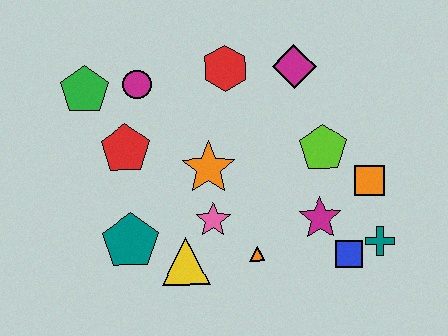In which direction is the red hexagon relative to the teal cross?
The red hexagon is above the teal cross.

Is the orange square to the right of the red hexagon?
Yes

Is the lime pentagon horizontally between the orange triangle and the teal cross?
Yes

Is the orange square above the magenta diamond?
No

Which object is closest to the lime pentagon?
The orange square is closest to the lime pentagon.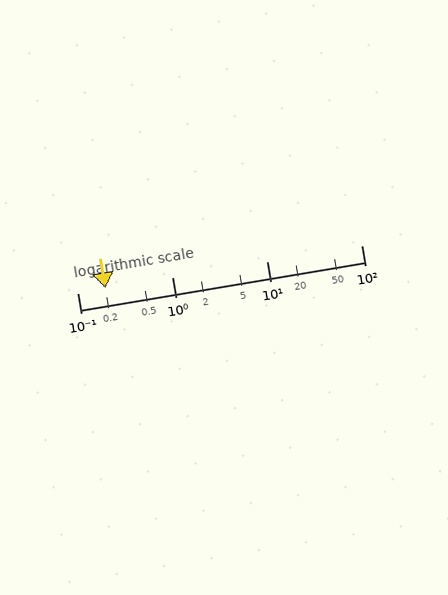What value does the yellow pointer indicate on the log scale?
The pointer indicates approximately 0.2.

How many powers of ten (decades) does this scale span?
The scale spans 3 decades, from 0.1 to 100.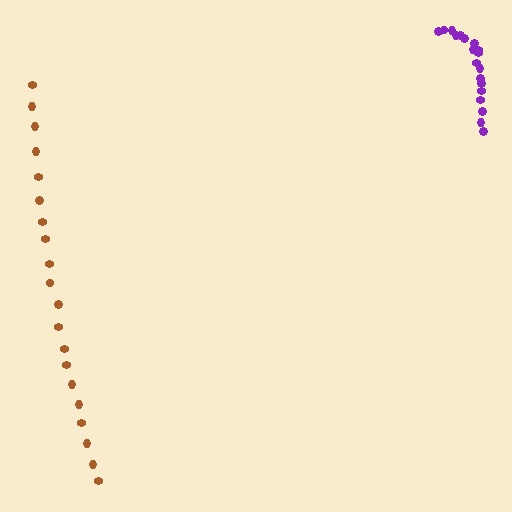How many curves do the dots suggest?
There are 2 distinct paths.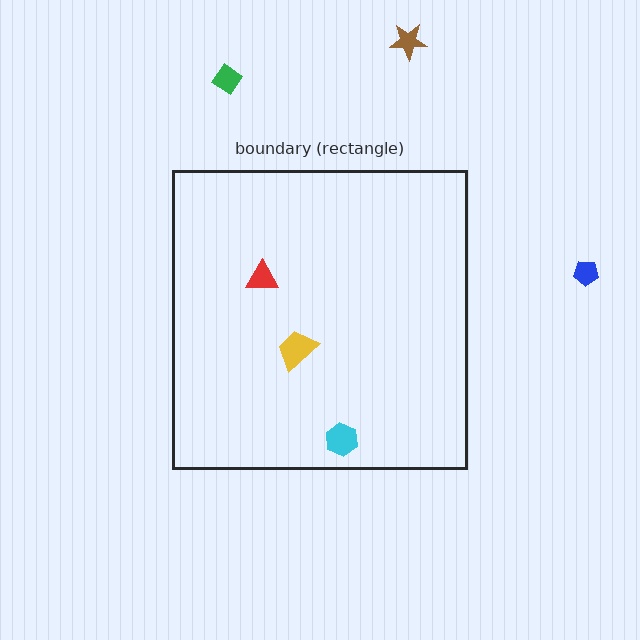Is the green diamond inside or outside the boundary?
Outside.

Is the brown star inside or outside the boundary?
Outside.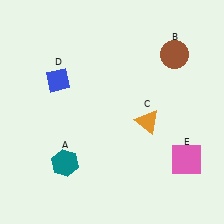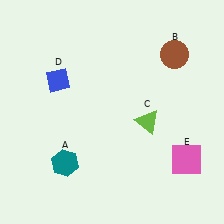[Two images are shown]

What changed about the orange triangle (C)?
In Image 1, C is orange. In Image 2, it changed to lime.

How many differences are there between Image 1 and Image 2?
There is 1 difference between the two images.